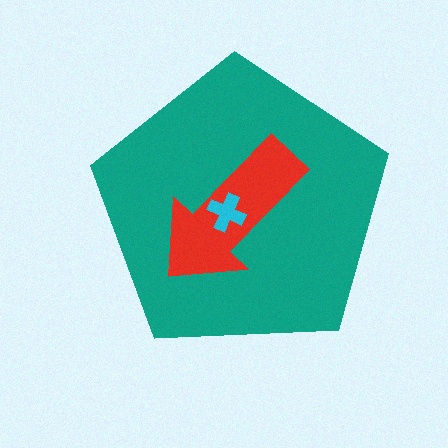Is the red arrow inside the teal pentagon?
Yes.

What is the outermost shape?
The teal pentagon.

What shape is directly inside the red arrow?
The cyan cross.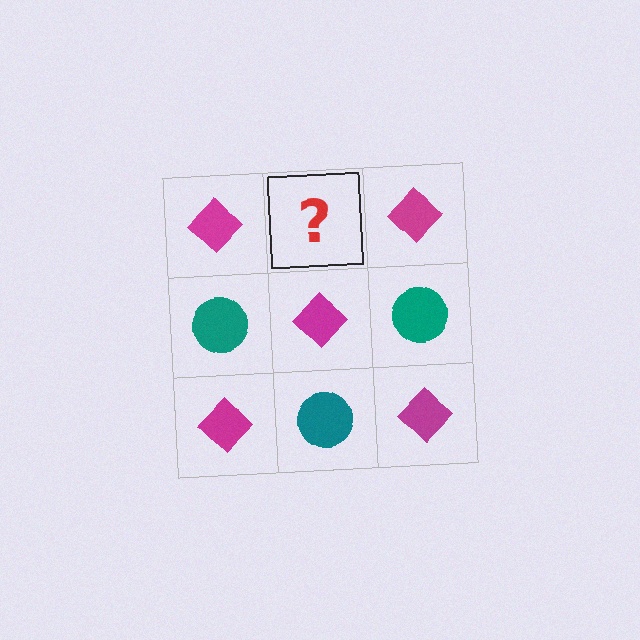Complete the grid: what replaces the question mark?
The question mark should be replaced with a teal circle.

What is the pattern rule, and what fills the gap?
The rule is that it alternates magenta diamond and teal circle in a checkerboard pattern. The gap should be filled with a teal circle.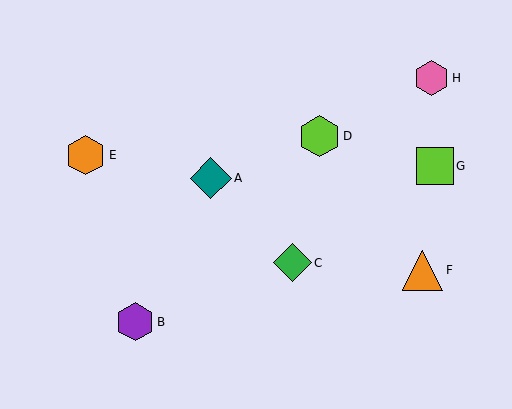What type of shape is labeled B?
Shape B is a purple hexagon.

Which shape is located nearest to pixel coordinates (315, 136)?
The lime hexagon (labeled D) at (320, 136) is nearest to that location.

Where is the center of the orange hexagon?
The center of the orange hexagon is at (86, 155).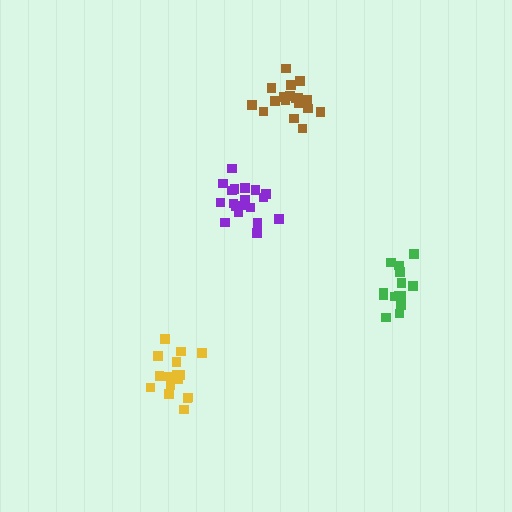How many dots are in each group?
Group 1: 16 dots, Group 2: 19 dots, Group 3: 14 dots, Group 4: 19 dots (68 total).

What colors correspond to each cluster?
The clusters are colored: yellow, brown, green, purple.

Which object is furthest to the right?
The green cluster is rightmost.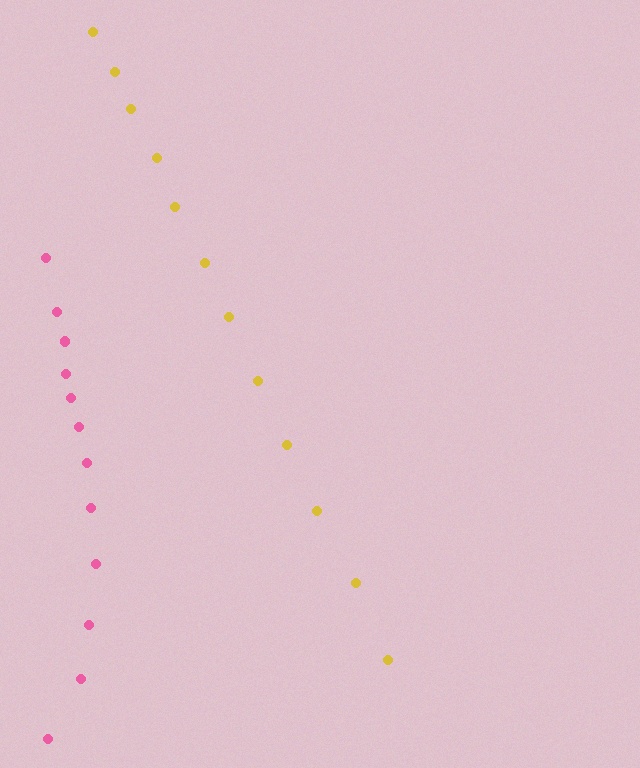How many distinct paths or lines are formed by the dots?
There are 2 distinct paths.